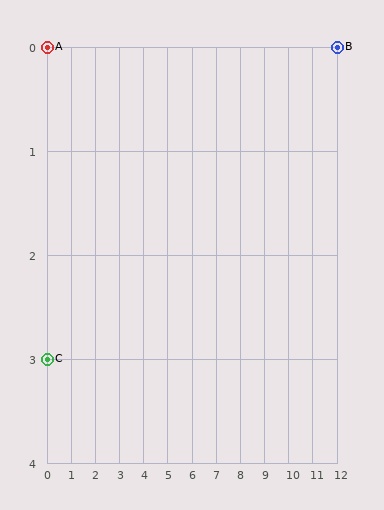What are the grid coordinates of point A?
Point A is at grid coordinates (0, 0).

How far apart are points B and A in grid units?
Points B and A are 12 columns apart.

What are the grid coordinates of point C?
Point C is at grid coordinates (0, 3).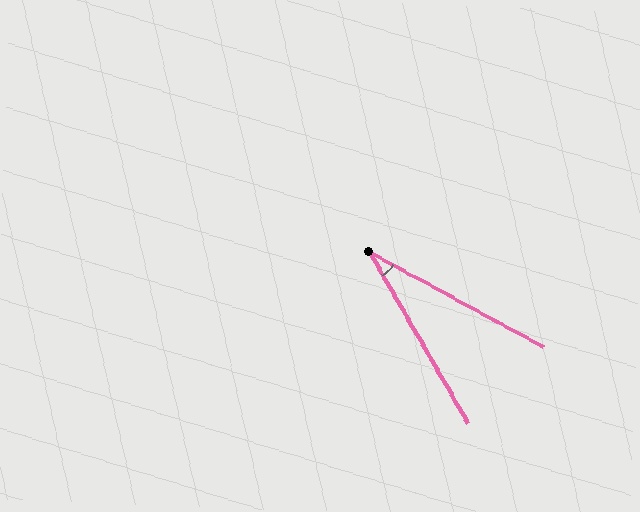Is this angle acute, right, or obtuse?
It is acute.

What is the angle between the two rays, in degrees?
Approximately 31 degrees.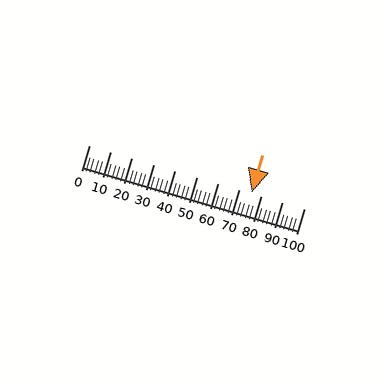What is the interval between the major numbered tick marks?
The major tick marks are spaced 10 units apart.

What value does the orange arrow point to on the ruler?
The orange arrow points to approximately 76.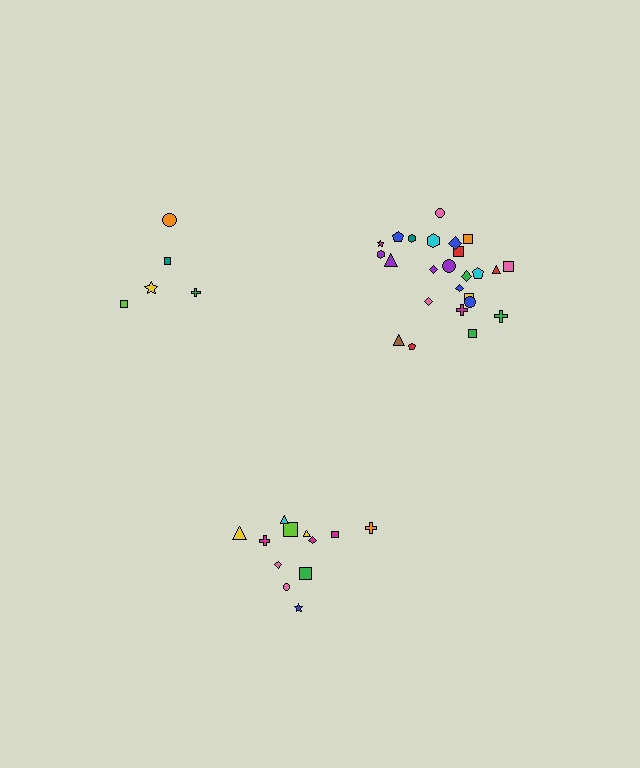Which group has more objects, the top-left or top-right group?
The top-right group.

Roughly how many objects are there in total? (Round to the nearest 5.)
Roughly 40 objects in total.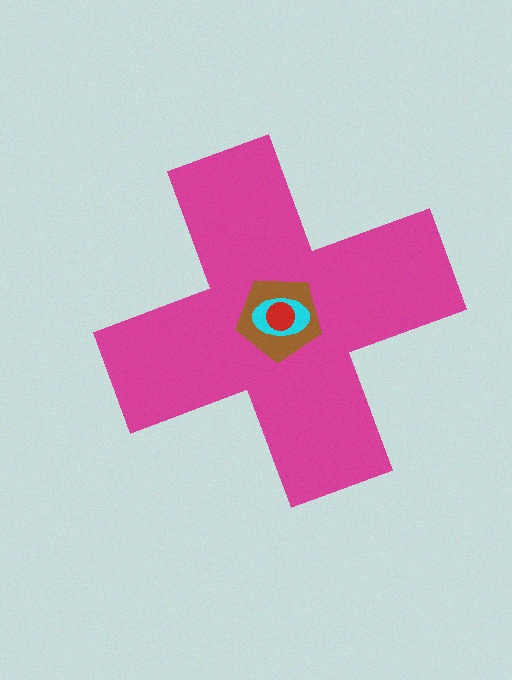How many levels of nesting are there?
4.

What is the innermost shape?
The red circle.